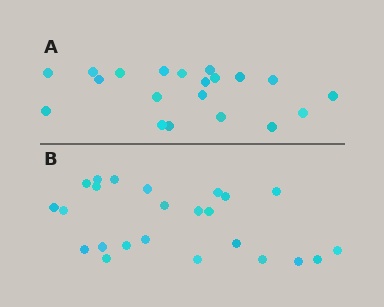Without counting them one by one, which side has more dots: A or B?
Region B (the bottom region) has more dots.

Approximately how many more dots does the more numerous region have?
Region B has about 4 more dots than region A.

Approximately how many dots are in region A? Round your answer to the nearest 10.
About 20 dots.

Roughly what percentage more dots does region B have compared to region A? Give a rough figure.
About 20% more.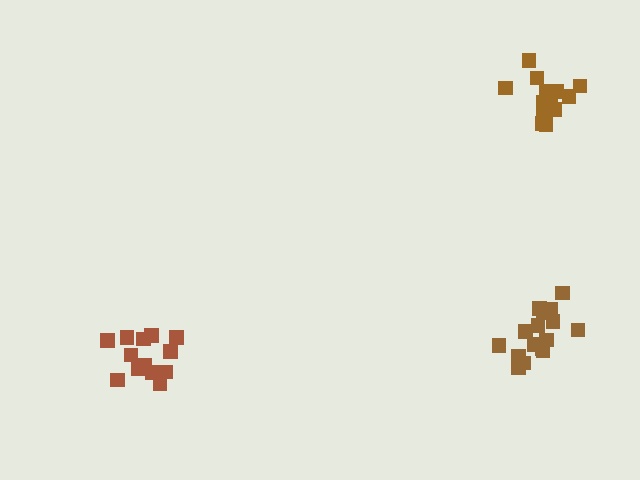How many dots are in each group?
Group 1: 13 dots, Group 2: 16 dots, Group 3: 13 dots (42 total).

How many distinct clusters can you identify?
There are 3 distinct clusters.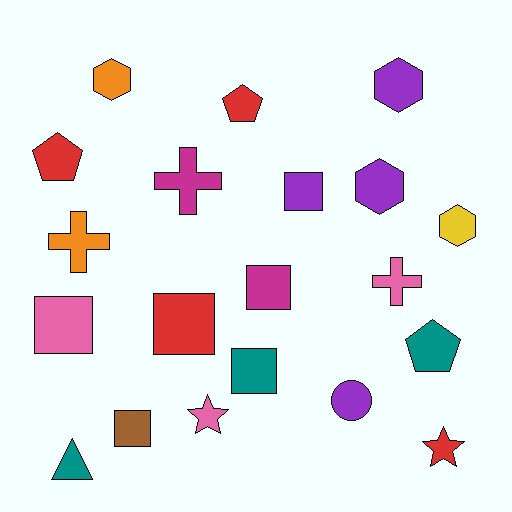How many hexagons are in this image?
There are 4 hexagons.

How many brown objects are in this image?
There is 1 brown object.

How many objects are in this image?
There are 20 objects.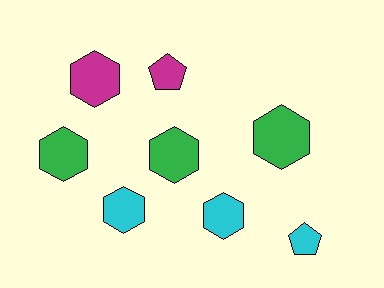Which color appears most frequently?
Green, with 3 objects.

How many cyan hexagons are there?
There are 2 cyan hexagons.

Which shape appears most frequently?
Hexagon, with 6 objects.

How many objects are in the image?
There are 8 objects.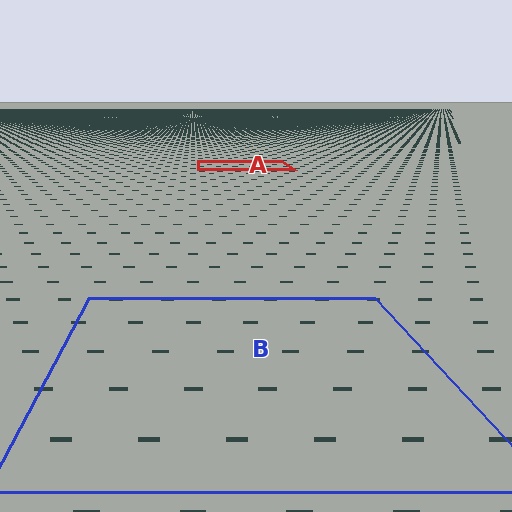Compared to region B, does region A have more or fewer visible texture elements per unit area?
Region A has more texture elements per unit area — they are packed more densely because it is farther away.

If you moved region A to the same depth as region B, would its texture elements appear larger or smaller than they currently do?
They would appear larger. At a closer depth, the same texture elements are projected at a bigger on-screen size.